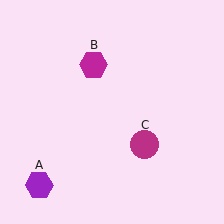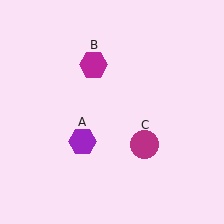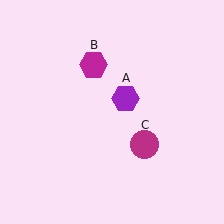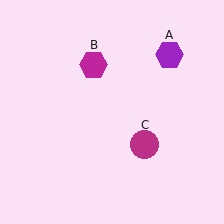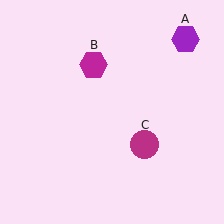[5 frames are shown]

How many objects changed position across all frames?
1 object changed position: purple hexagon (object A).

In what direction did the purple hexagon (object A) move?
The purple hexagon (object A) moved up and to the right.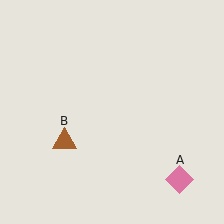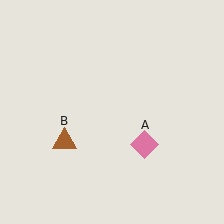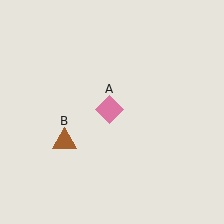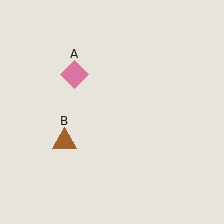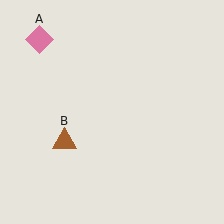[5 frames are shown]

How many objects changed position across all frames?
1 object changed position: pink diamond (object A).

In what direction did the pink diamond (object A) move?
The pink diamond (object A) moved up and to the left.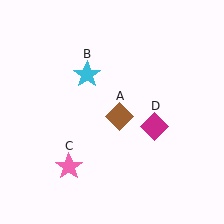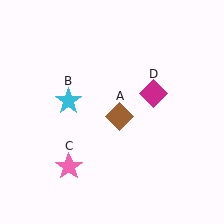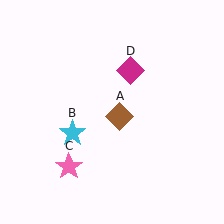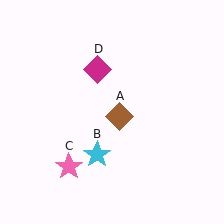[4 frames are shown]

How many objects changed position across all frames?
2 objects changed position: cyan star (object B), magenta diamond (object D).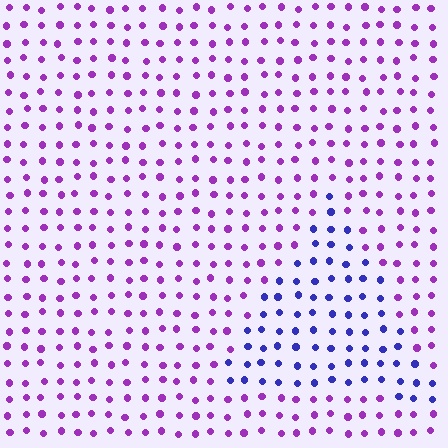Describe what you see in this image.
The image is filled with small purple elements in a uniform arrangement. A triangle-shaped region is visible where the elements are tinted to a slightly different hue, forming a subtle color boundary.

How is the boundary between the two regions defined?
The boundary is defined purely by a slight shift in hue (about 47 degrees). Spacing, size, and orientation are identical on both sides.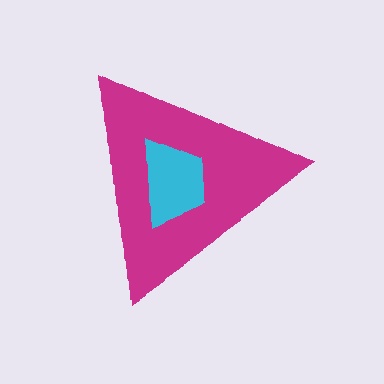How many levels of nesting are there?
2.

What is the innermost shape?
The cyan trapezoid.